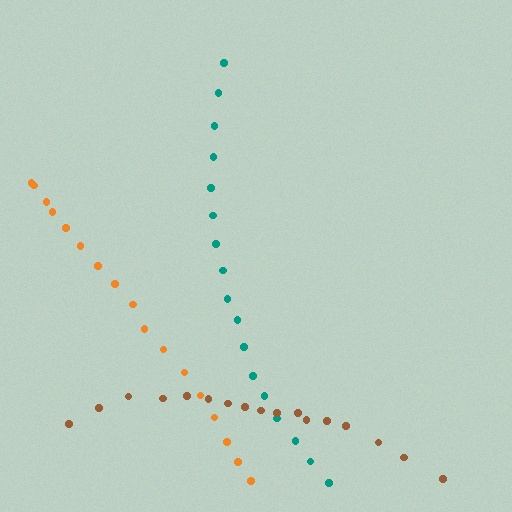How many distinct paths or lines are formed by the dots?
There are 3 distinct paths.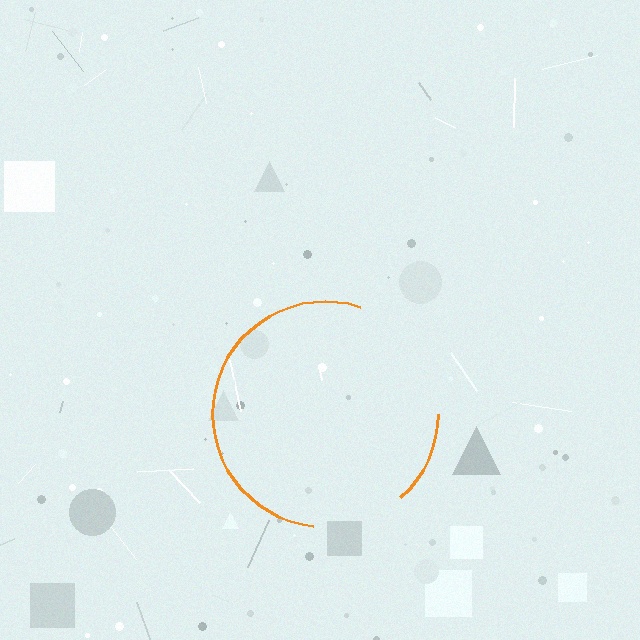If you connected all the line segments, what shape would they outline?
They would outline a circle.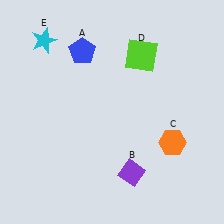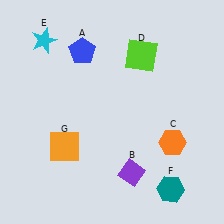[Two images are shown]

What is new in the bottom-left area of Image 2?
An orange square (G) was added in the bottom-left area of Image 2.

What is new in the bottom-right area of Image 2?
A teal hexagon (F) was added in the bottom-right area of Image 2.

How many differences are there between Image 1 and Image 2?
There are 2 differences between the two images.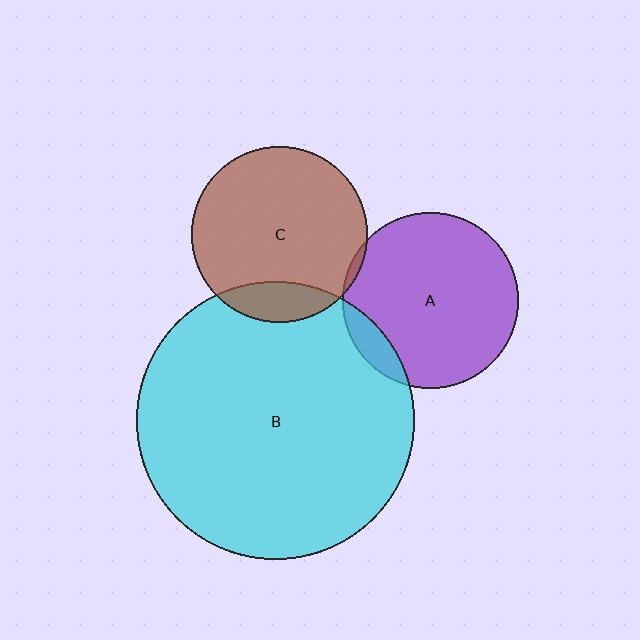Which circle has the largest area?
Circle B (cyan).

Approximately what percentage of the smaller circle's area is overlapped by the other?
Approximately 5%.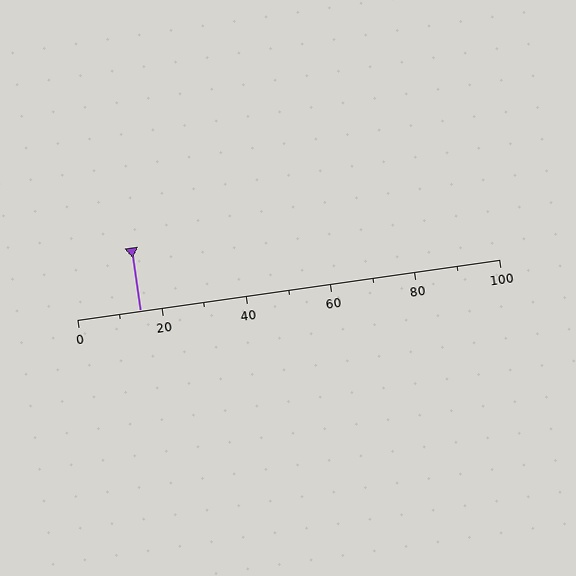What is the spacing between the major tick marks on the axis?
The major ticks are spaced 20 apart.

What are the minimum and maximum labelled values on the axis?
The axis runs from 0 to 100.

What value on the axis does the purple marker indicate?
The marker indicates approximately 15.